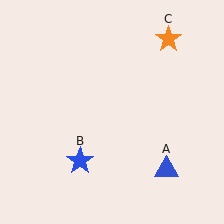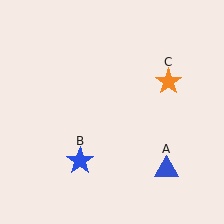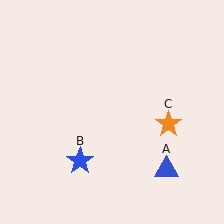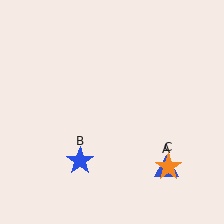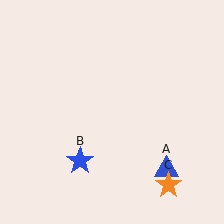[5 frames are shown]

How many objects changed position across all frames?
1 object changed position: orange star (object C).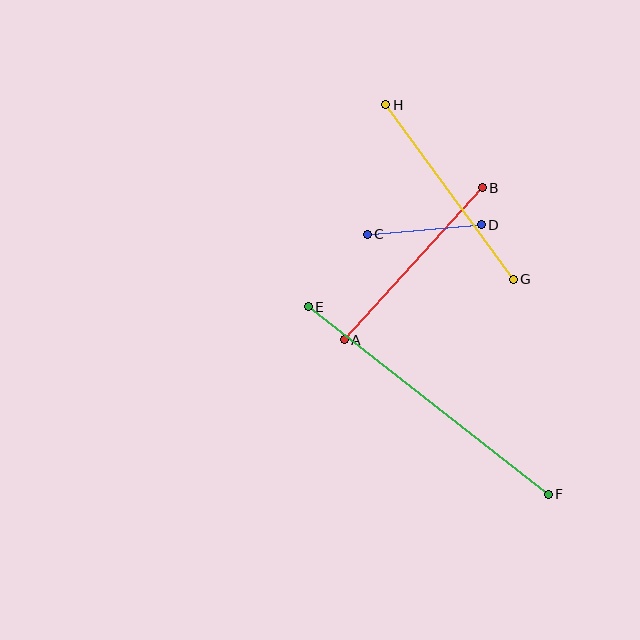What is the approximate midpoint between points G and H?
The midpoint is at approximately (449, 192) pixels.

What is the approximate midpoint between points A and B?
The midpoint is at approximately (413, 264) pixels.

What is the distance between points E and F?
The distance is approximately 304 pixels.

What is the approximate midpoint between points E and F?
The midpoint is at approximately (428, 401) pixels.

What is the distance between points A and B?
The distance is approximately 205 pixels.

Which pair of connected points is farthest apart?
Points E and F are farthest apart.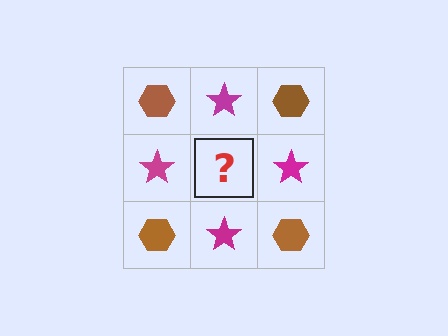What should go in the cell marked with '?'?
The missing cell should contain a brown hexagon.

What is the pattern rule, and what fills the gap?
The rule is that it alternates brown hexagon and magenta star in a checkerboard pattern. The gap should be filled with a brown hexagon.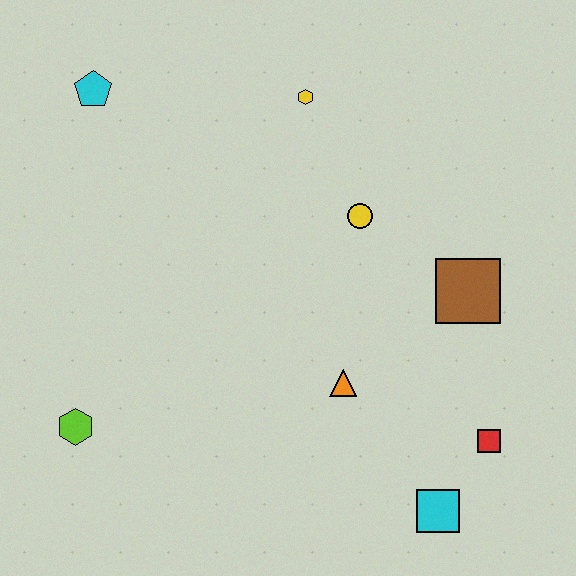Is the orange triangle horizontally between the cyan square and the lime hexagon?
Yes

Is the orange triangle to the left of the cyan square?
Yes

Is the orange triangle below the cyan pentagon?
Yes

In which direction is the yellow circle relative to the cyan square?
The yellow circle is above the cyan square.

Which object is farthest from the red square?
The cyan pentagon is farthest from the red square.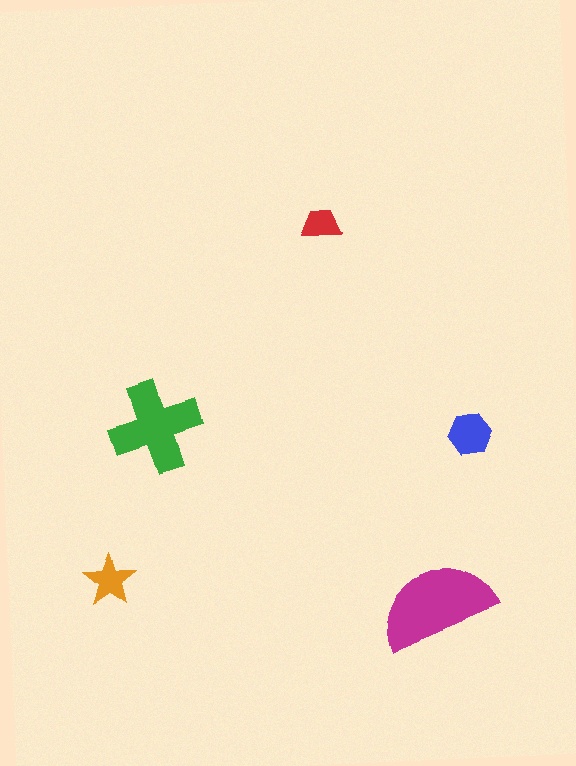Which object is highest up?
The red trapezoid is topmost.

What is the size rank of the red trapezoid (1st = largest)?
5th.